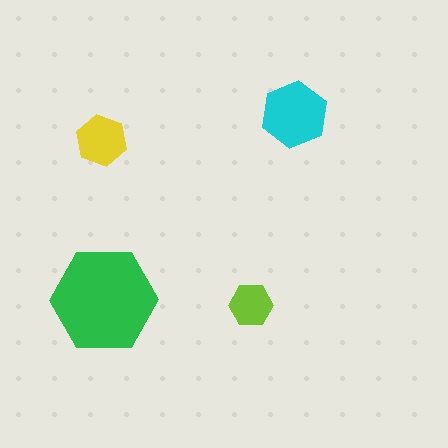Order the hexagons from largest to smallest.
the green one, the cyan one, the yellow one, the lime one.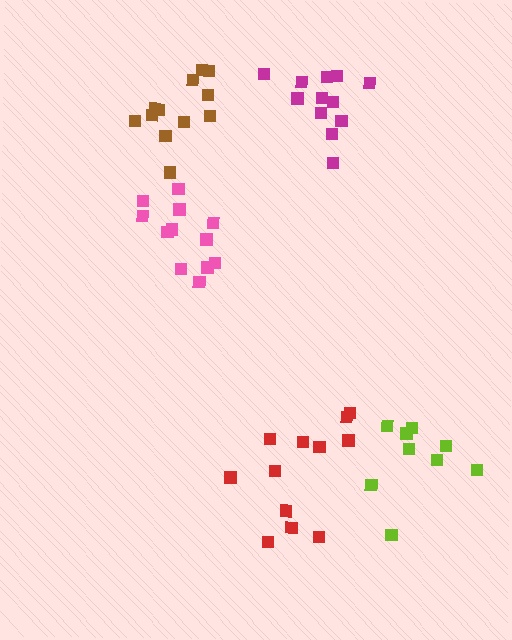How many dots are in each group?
Group 1: 12 dots, Group 2: 12 dots, Group 3: 12 dots, Group 4: 12 dots, Group 5: 9 dots (57 total).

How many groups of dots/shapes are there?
There are 5 groups.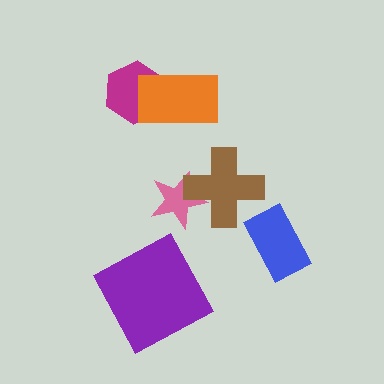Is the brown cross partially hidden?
No, no other shape covers it.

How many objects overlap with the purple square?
0 objects overlap with the purple square.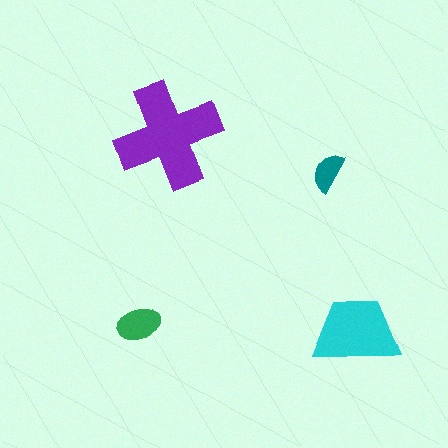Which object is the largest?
The purple cross.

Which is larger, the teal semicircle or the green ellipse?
The green ellipse.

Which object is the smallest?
The teal semicircle.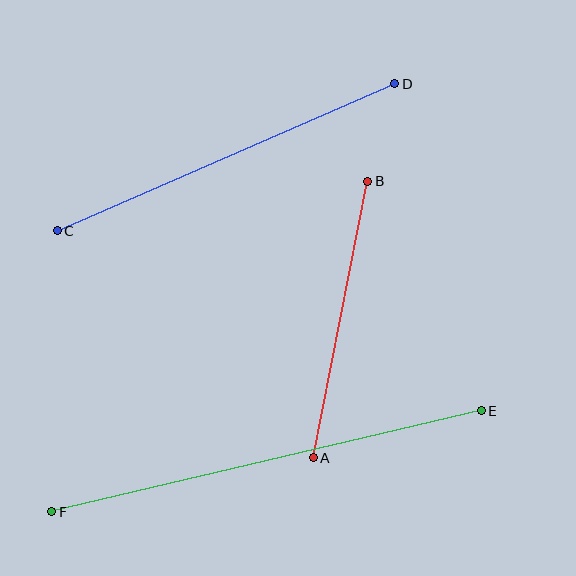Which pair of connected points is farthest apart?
Points E and F are farthest apart.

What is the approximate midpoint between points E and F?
The midpoint is at approximately (266, 461) pixels.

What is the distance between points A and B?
The distance is approximately 282 pixels.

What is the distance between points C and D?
The distance is approximately 368 pixels.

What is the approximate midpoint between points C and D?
The midpoint is at approximately (226, 157) pixels.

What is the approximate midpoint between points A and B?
The midpoint is at approximately (341, 320) pixels.